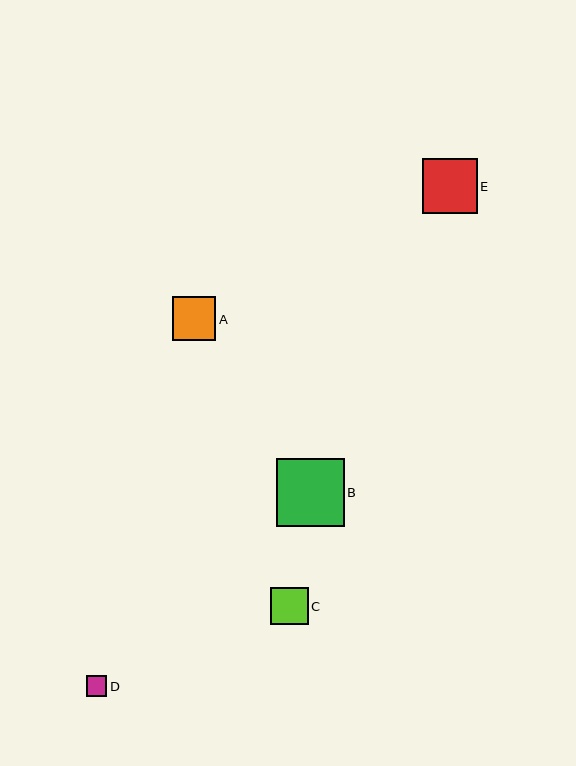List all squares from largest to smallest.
From largest to smallest: B, E, A, C, D.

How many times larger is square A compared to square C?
Square A is approximately 1.2 times the size of square C.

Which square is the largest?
Square B is the largest with a size of approximately 68 pixels.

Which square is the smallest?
Square D is the smallest with a size of approximately 20 pixels.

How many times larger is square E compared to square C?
Square E is approximately 1.5 times the size of square C.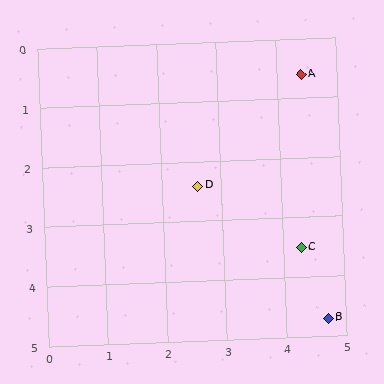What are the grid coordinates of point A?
Point A is at approximately (4.4, 0.6).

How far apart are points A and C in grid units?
Points A and C are about 2.9 grid units apart.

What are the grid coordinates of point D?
Point D is at approximately (2.6, 2.4).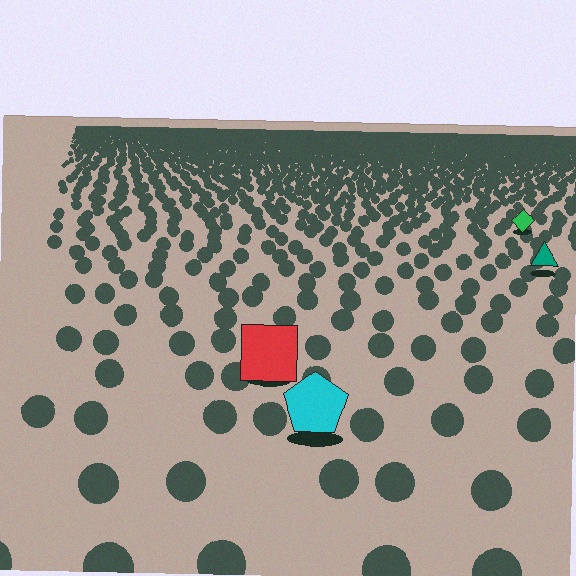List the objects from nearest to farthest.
From nearest to farthest: the cyan pentagon, the red square, the teal triangle, the green diamond.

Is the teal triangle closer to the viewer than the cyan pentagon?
No. The cyan pentagon is closer — you can tell from the texture gradient: the ground texture is coarser near it.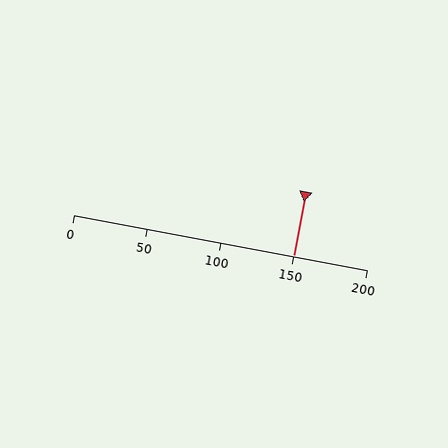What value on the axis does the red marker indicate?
The marker indicates approximately 150.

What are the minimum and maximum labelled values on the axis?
The axis runs from 0 to 200.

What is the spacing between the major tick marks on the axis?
The major ticks are spaced 50 apart.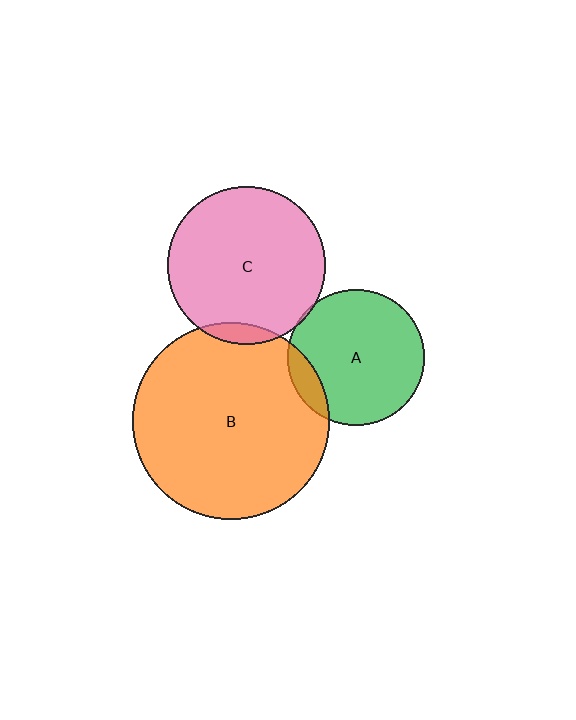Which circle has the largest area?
Circle B (orange).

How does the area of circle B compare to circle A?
Approximately 2.1 times.